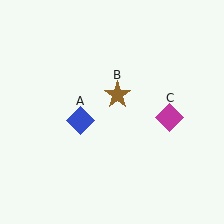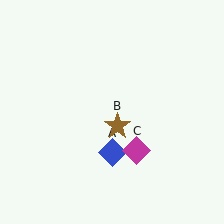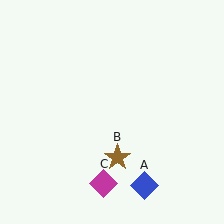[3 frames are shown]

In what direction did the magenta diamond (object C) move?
The magenta diamond (object C) moved down and to the left.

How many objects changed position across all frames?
3 objects changed position: blue diamond (object A), brown star (object B), magenta diamond (object C).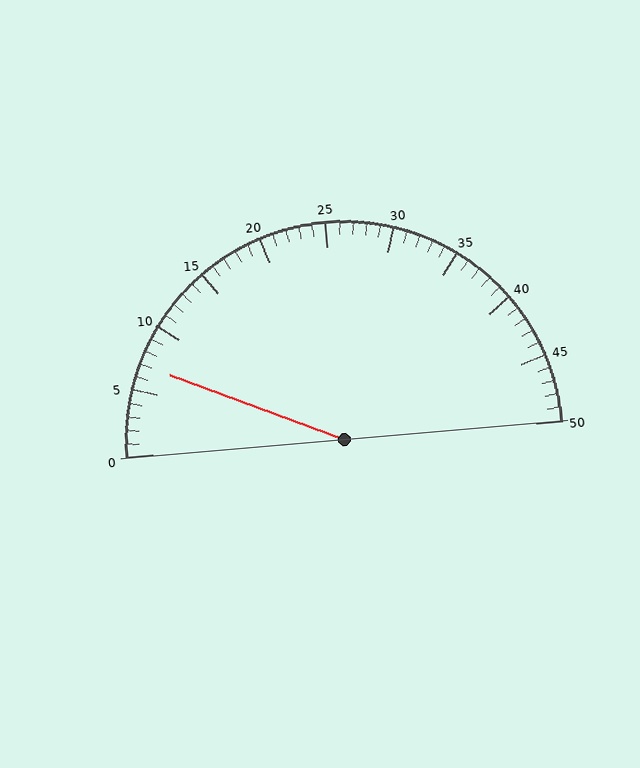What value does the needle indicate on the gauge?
The needle indicates approximately 7.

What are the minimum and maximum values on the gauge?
The gauge ranges from 0 to 50.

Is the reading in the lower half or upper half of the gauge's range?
The reading is in the lower half of the range (0 to 50).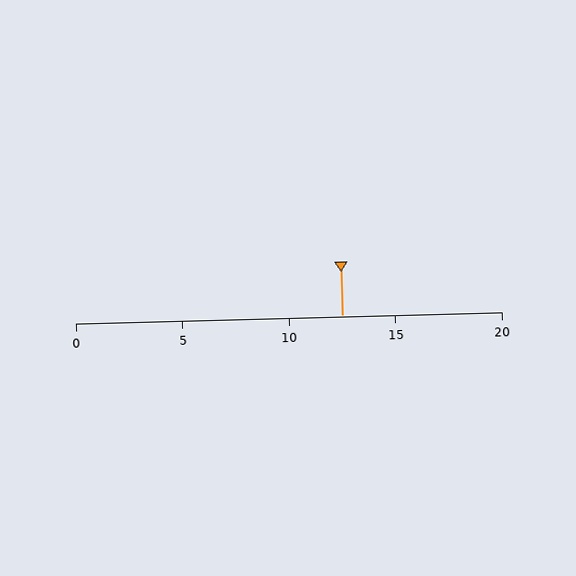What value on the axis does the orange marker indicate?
The marker indicates approximately 12.5.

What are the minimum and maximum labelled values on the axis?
The axis runs from 0 to 20.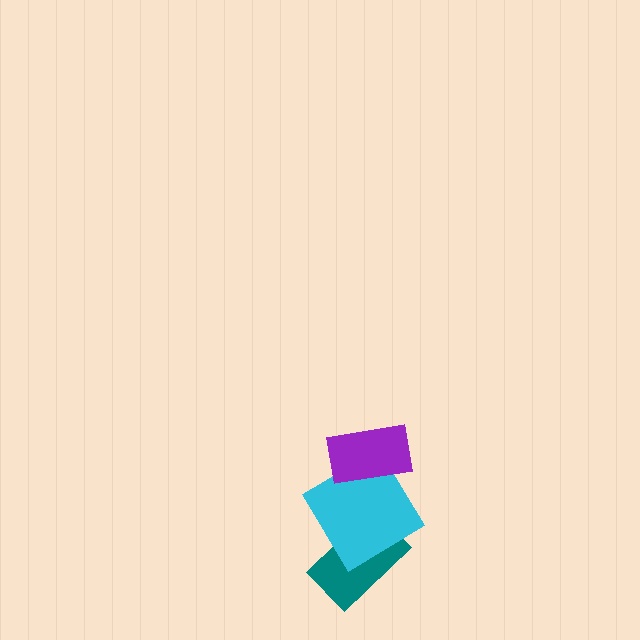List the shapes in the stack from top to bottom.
From top to bottom: the purple rectangle, the cyan diamond, the teal rectangle.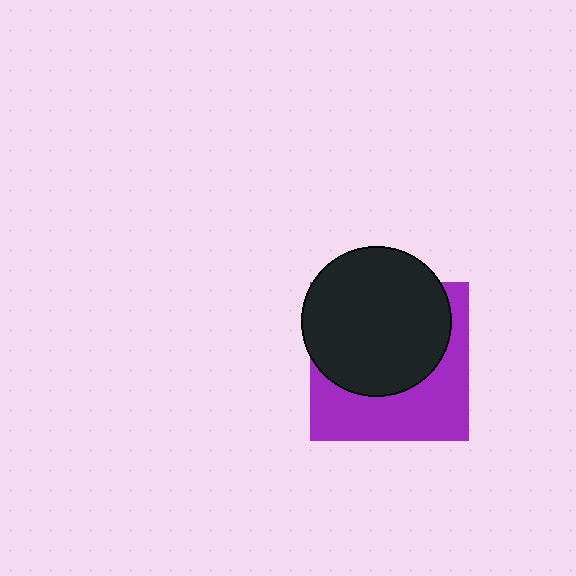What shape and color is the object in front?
The object in front is a black circle.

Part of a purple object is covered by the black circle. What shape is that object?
It is a square.